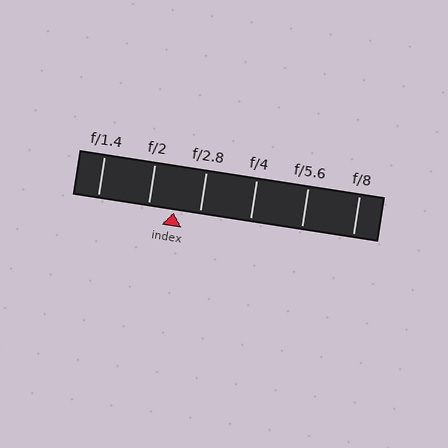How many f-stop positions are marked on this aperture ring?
There are 6 f-stop positions marked.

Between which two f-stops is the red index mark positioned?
The index mark is between f/2 and f/2.8.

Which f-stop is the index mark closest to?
The index mark is closest to f/2.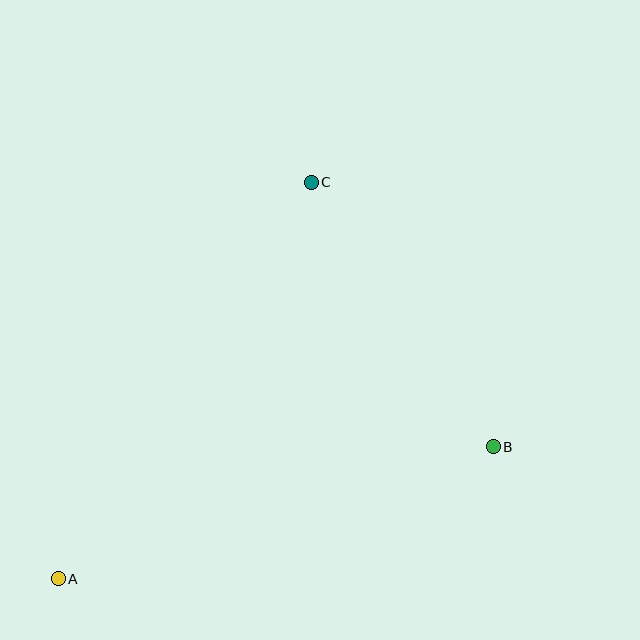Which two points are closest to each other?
Points B and C are closest to each other.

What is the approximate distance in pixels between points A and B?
The distance between A and B is approximately 454 pixels.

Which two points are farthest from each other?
Points A and C are farthest from each other.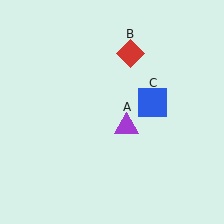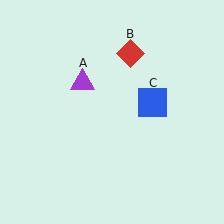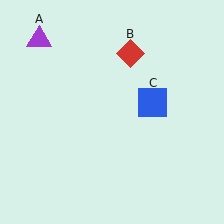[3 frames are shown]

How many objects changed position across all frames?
1 object changed position: purple triangle (object A).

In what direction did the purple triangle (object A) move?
The purple triangle (object A) moved up and to the left.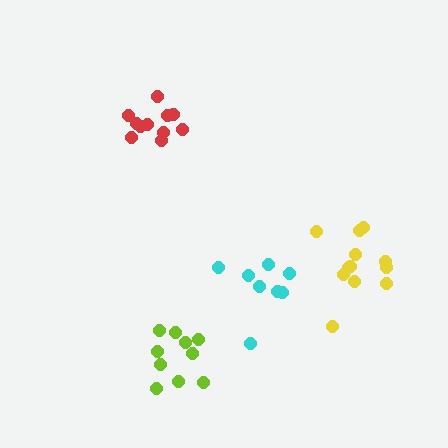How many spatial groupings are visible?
There are 4 spatial groupings.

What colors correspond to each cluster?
The clusters are colored: lime, cyan, red, yellow.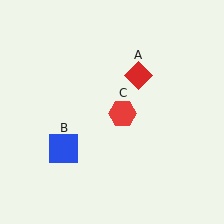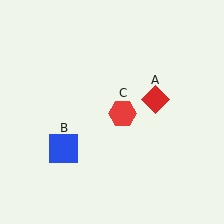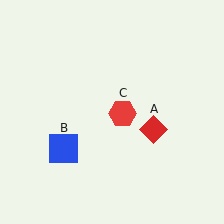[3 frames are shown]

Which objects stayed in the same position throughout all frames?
Blue square (object B) and red hexagon (object C) remained stationary.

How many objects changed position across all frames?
1 object changed position: red diamond (object A).